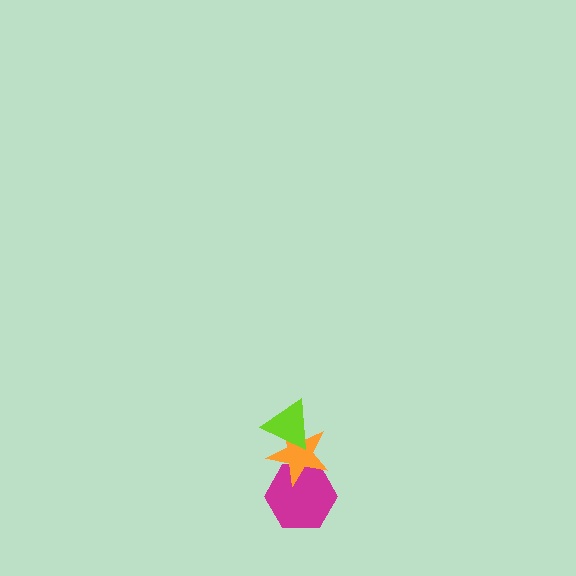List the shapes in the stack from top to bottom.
From top to bottom: the lime triangle, the orange star, the magenta hexagon.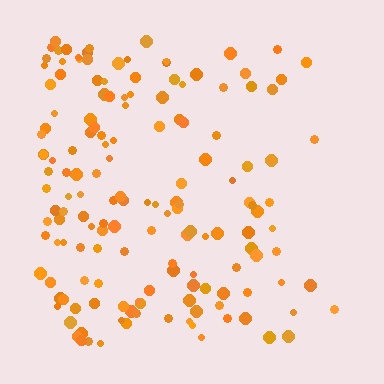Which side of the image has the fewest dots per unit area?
The right.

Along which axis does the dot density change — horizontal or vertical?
Horizontal.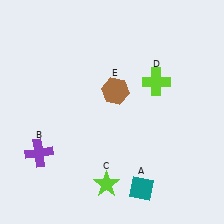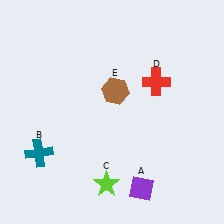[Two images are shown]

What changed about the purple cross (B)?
In Image 1, B is purple. In Image 2, it changed to teal.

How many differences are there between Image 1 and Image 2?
There are 3 differences between the two images.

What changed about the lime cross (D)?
In Image 1, D is lime. In Image 2, it changed to red.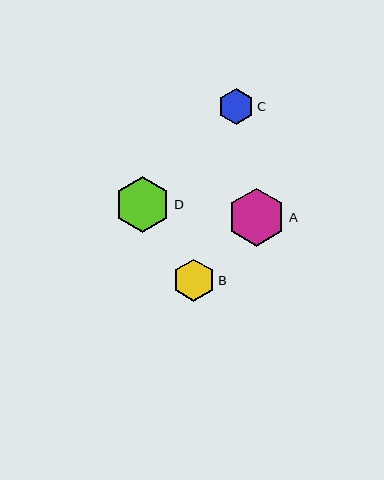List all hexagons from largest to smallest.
From largest to smallest: A, D, B, C.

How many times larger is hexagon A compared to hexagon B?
Hexagon A is approximately 1.4 times the size of hexagon B.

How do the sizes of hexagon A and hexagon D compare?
Hexagon A and hexagon D are approximately the same size.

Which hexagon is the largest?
Hexagon A is the largest with a size of approximately 58 pixels.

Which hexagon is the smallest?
Hexagon C is the smallest with a size of approximately 36 pixels.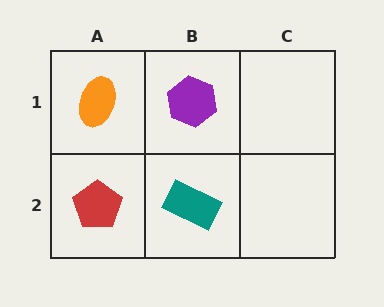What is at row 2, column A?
A red pentagon.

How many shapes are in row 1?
2 shapes.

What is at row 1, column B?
A purple hexagon.